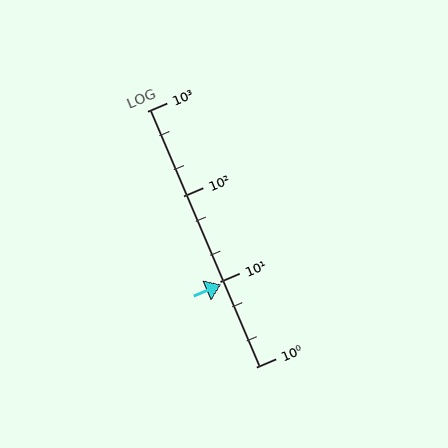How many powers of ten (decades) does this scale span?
The scale spans 3 decades, from 1 to 1000.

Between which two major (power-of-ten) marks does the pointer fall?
The pointer is between 1 and 10.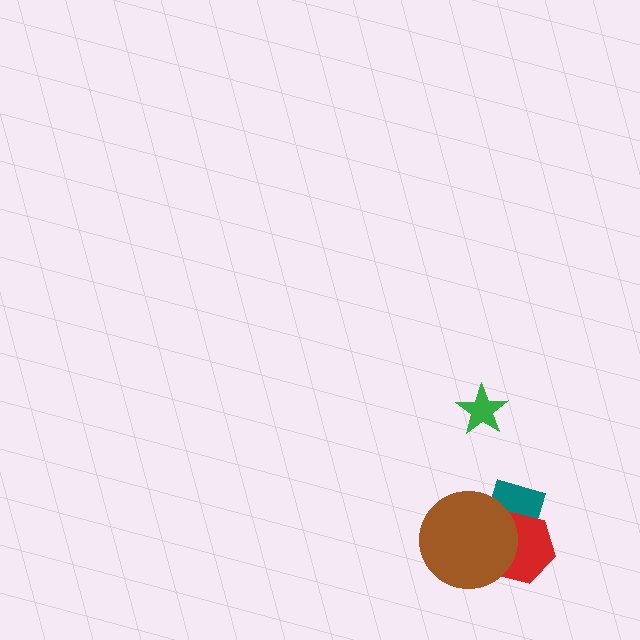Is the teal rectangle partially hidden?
Yes, it is partially covered by another shape.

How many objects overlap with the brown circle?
2 objects overlap with the brown circle.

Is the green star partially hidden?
No, no other shape covers it.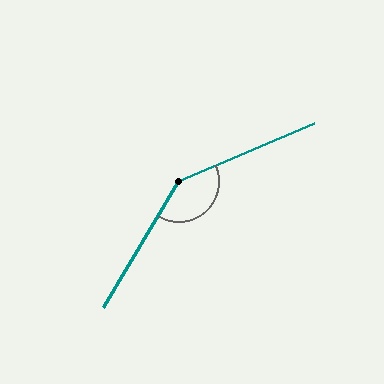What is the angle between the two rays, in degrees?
Approximately 144 degrees.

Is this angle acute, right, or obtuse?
It is obtuse.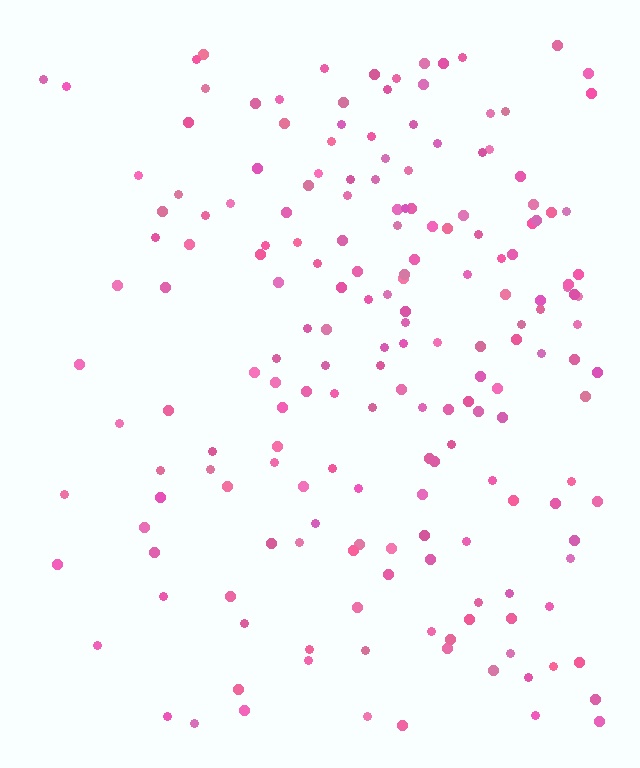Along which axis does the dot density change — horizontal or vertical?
Horizontal.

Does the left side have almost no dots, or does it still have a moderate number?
Still a moderate number, just noticeably fewer than the right.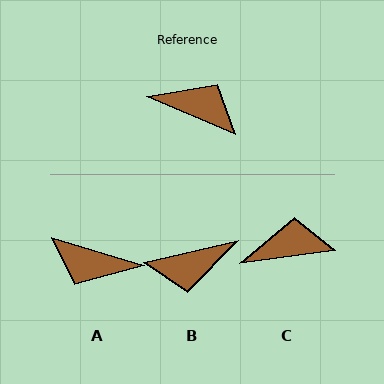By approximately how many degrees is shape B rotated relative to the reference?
Approximately 144 degrees clockwise.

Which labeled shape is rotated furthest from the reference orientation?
A, about 174 degrees away.